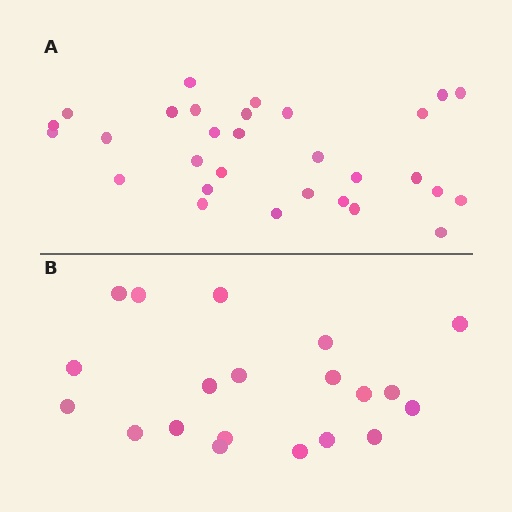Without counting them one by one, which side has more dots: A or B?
Region A (the top region) has more dots.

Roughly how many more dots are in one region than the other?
Region A has roughly 10 or so more dots than region B.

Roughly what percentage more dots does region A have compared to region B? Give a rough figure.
About 50% more.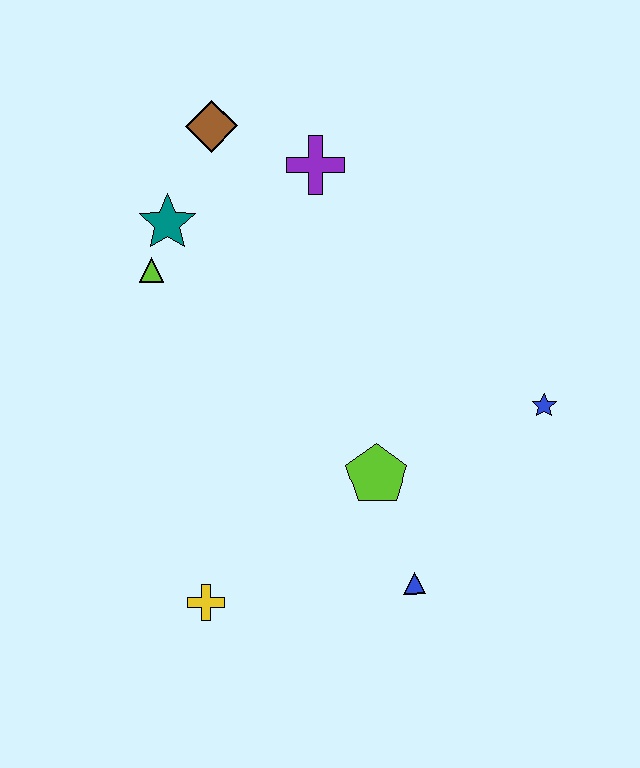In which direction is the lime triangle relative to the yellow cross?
The lime triangle is above the yellow cross.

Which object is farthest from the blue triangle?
The brown diamond is farthest from the blue triangle.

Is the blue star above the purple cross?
No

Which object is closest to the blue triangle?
The lime pentagon is closest to the blue triangle.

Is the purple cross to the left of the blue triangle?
Yes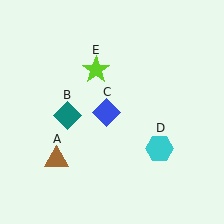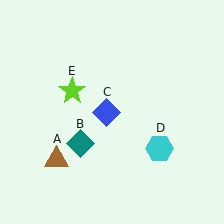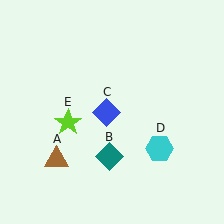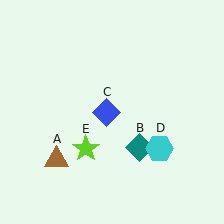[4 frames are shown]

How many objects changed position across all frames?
2 objects changed position: teal diamond (object B), lime star (object E).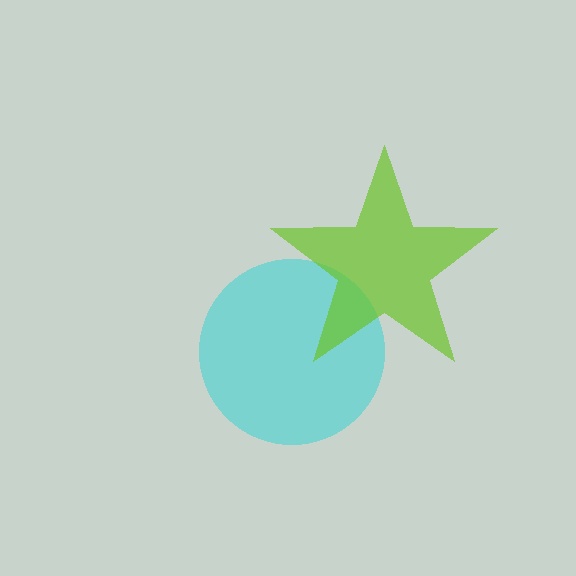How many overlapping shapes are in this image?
There are 2 overlapping shapes in the image.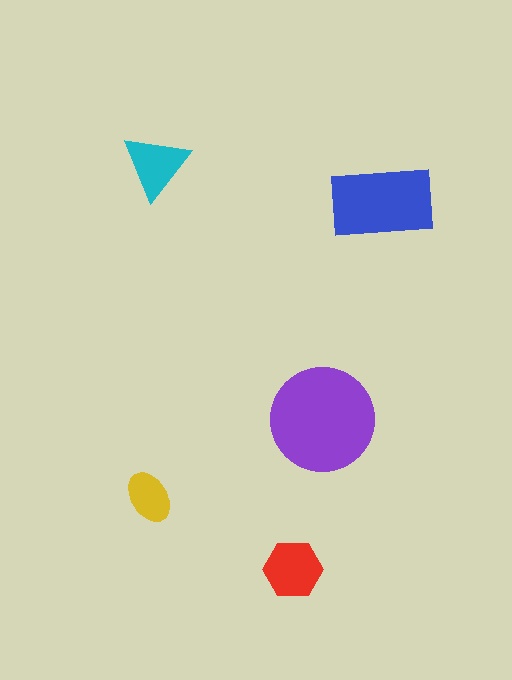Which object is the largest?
The purple circle.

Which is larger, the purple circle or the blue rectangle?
The purple circle.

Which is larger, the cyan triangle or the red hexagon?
The red hexagon.